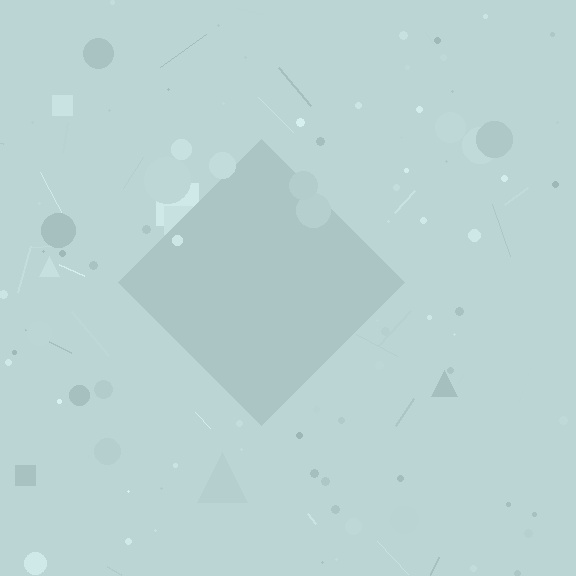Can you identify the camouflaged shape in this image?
The camouflaged shape is a diamond.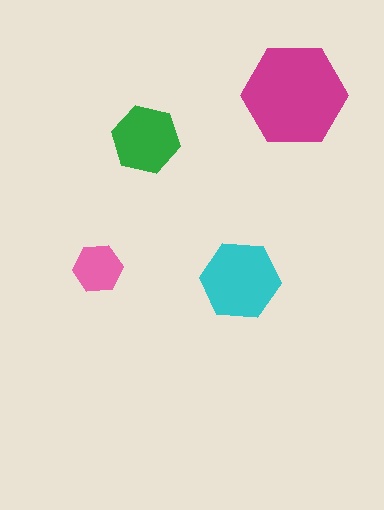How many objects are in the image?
There are 4 objects in the image.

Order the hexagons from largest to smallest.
the magenta one, the cyan one, the green one, the pink one.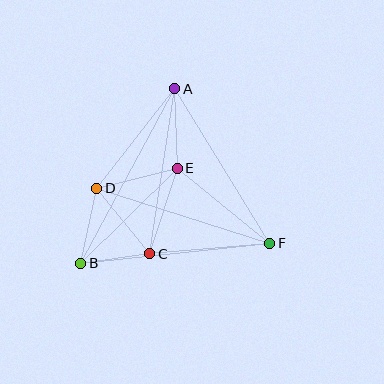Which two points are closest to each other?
Points B and C are closest to each other.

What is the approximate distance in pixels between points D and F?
The distance between D and F is approximately 182 pixels.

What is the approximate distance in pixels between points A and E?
The distance between A and E is approximately 79 pixels.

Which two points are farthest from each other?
Points A and B are farthest from each other.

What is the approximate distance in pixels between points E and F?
The distance between E and F is approximately 119 pixels.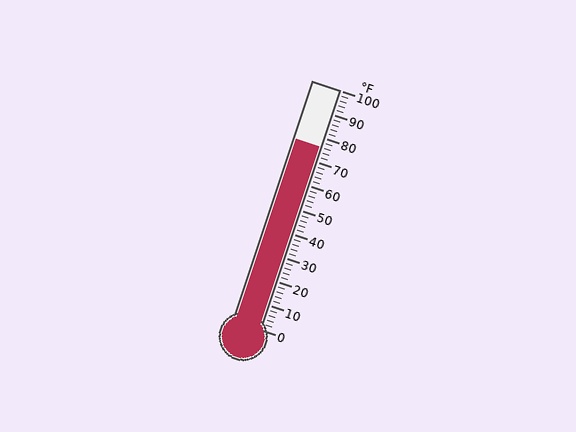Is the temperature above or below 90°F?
The temperature is below 90°F.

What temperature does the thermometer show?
The thermometer shows approximately 76°F.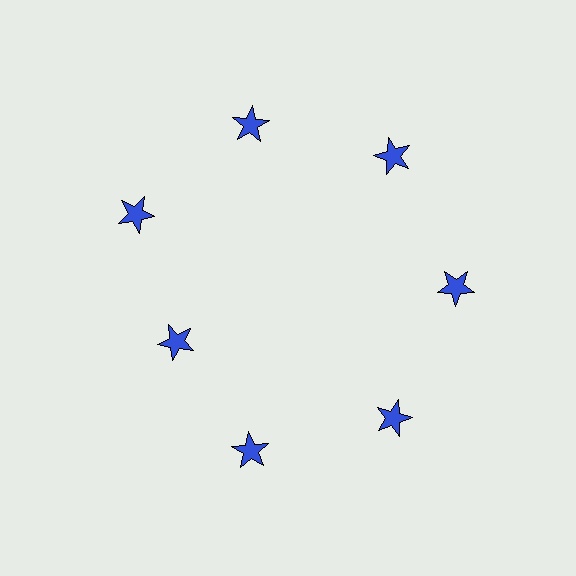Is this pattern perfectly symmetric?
No. The 7 blue stars are arranged in a ring, but one element near the 8 o'clock position is pulled inward toward the center, breaking the 7-fold rotational symmetry.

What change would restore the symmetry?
The symmetry would be restored by moving it outward, back onto the ring so that all 7 stars sit at equal angles and equal distance from the center.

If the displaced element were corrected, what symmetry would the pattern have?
It would have 7-fold rotational symmetry — the pattern would map onto itself every 51 degrees.